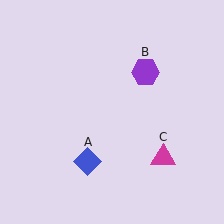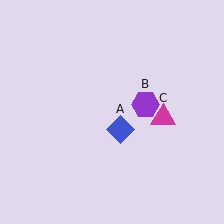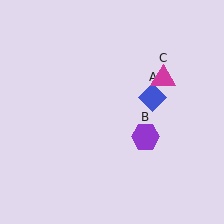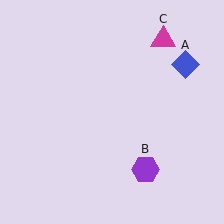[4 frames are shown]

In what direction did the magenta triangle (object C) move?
The magenta triangle (object C) moved up.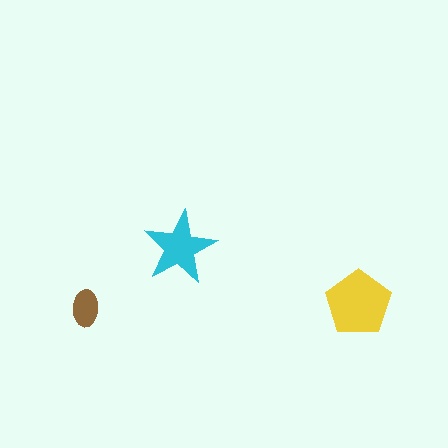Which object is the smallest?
The brown ellipse.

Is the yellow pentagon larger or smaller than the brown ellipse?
Larger.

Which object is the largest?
The yellow pentagon.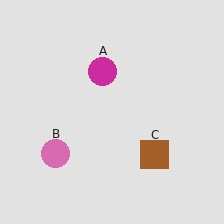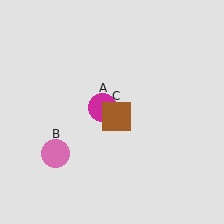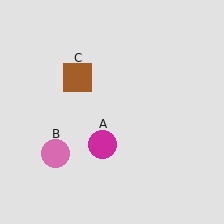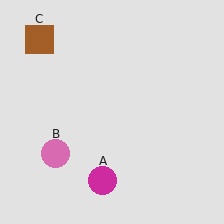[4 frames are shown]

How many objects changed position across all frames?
2 objects changed position: magenta circle (object A), brown square (object C).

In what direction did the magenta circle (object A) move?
The magenta circle (object A) moved down.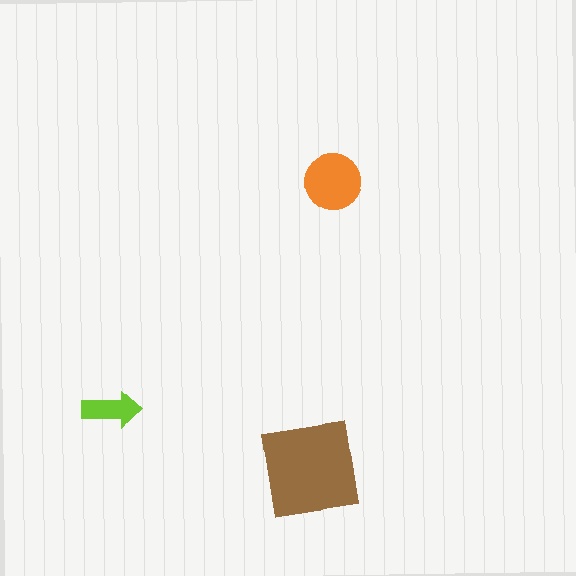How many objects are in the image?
There are 3 objects in the image.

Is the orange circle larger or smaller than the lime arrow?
Larger.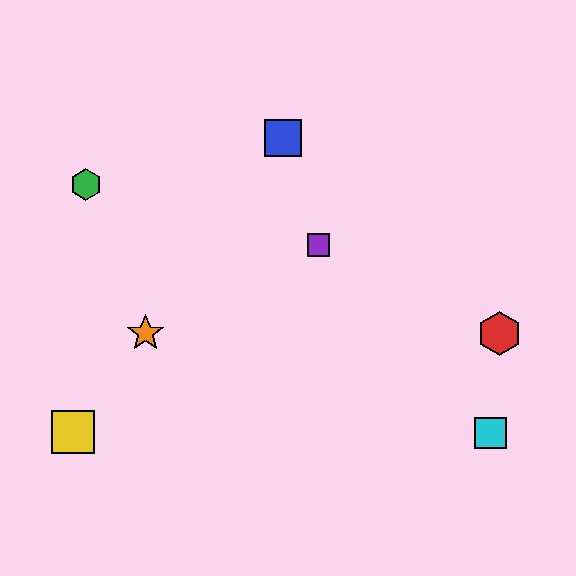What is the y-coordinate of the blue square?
The blue square is at y≈138.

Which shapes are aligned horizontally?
The red hexagon, the orange star are aligned horizontally.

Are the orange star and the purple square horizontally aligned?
No, the orange star is at y≈333 and the purple square is at y≈245.